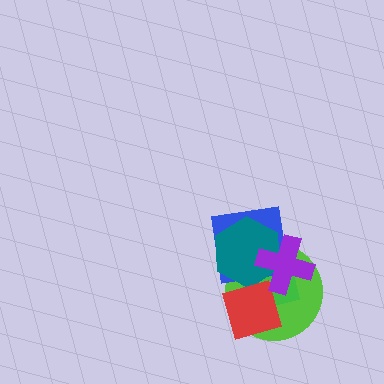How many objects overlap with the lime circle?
5 objects overlap with the lime circle.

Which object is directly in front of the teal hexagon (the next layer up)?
The red diamond is directly in front of the teal hexagon.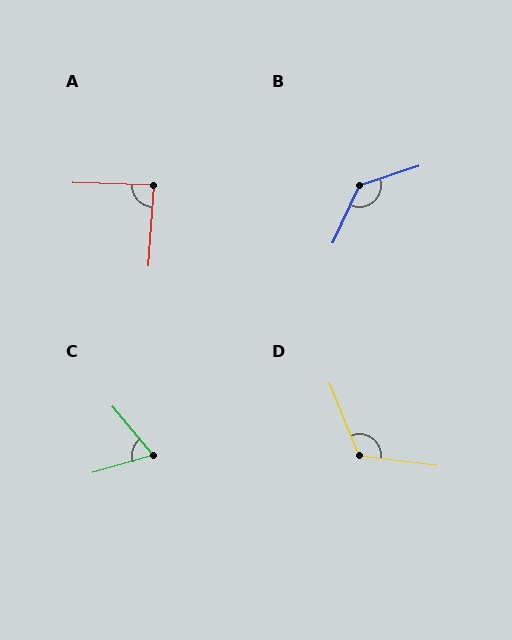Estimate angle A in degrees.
Approximately 88 degrees.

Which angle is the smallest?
C, at approximately 67 degrees.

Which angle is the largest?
B, at approximately 133 degrees.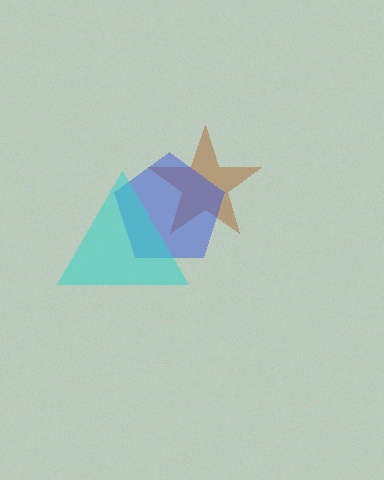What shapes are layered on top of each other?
The layered shapes are: a brown star, a blue pentagon, a cyan triangle.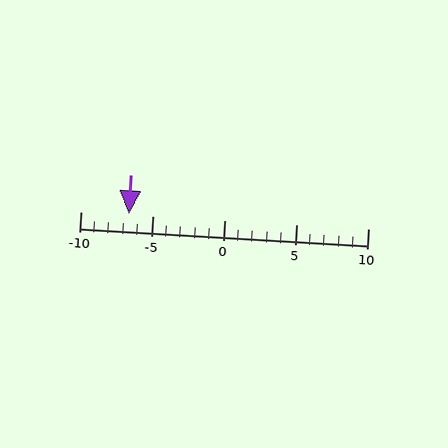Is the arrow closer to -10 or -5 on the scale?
The arrow is closer to -5.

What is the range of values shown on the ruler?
The ruler shows values from -10 to 10.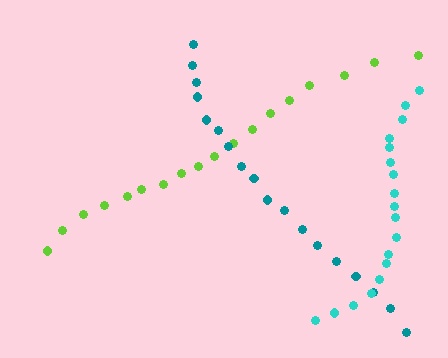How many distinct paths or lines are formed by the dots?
There are 3 distinct paths.